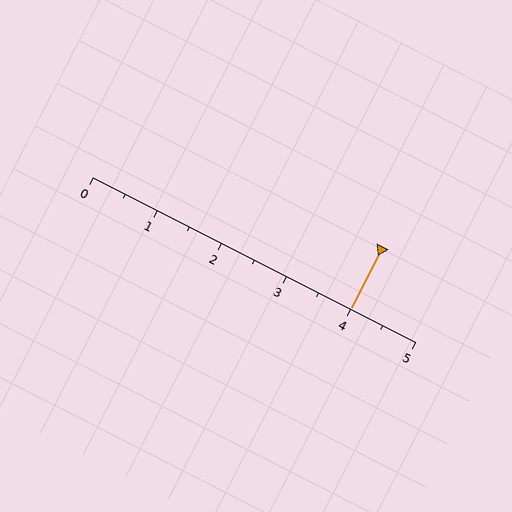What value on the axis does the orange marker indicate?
The marker indicates approximately 4.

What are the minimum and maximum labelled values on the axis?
The axis runs from 0 to 5.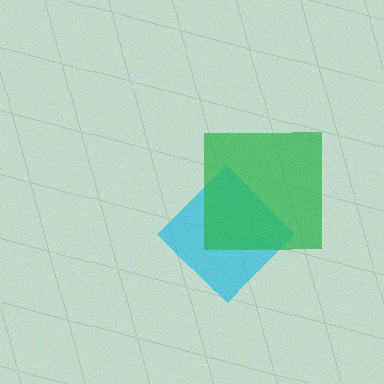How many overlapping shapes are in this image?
There are 2 overlapping shapes in the image.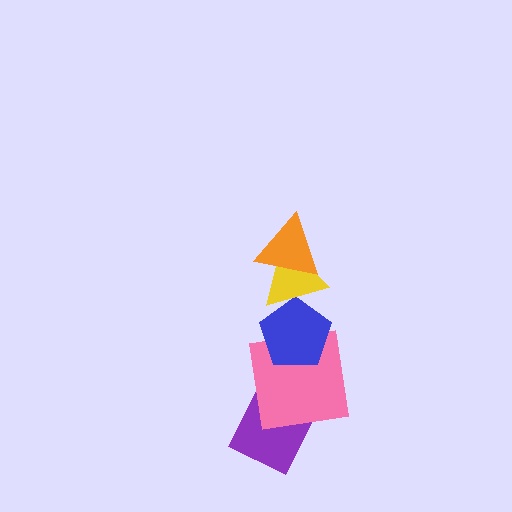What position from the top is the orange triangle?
The orange triangle is 1st from the top.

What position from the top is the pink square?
The pink square is 4th from the top.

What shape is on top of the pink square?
The blue pentagon is on top of the pink square.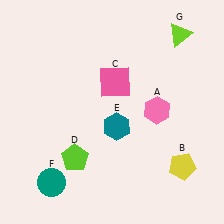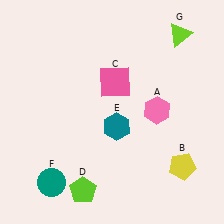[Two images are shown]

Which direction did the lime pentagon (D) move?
The lime pentagon (D) moved down.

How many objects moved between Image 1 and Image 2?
1 object moved between the two images.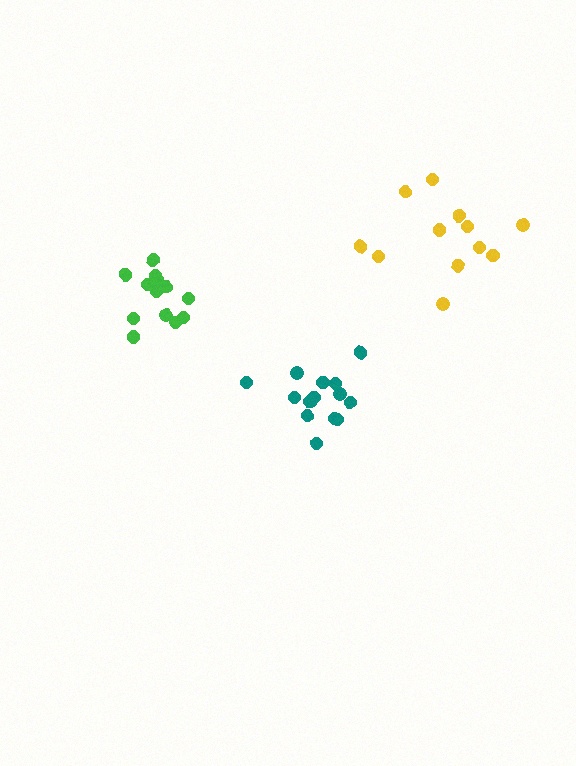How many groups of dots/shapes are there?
There are 3 groups.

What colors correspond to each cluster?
The clusters are colored: green, teal, yellow.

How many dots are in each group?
Group 1: 14 dots, Group 2: 14 dots, Group 3: 12 dots (40 total).